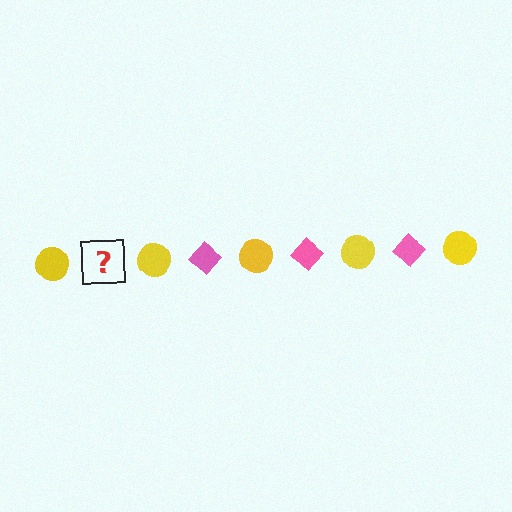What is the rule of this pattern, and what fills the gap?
The rule is that the pattern alternates between yellow circle and pink diamond. The gap should be filled with a pink diamond.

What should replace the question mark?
The question mark should be replaced with a pink diamond.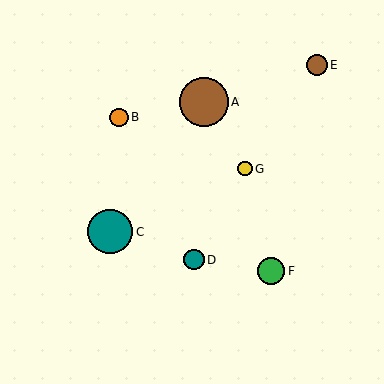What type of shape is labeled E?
Shape E is a brown circle.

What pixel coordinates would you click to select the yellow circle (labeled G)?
Click at (245, 169) to select the yellow circle G.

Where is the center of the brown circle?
The center of the brown circle is at (317, 65).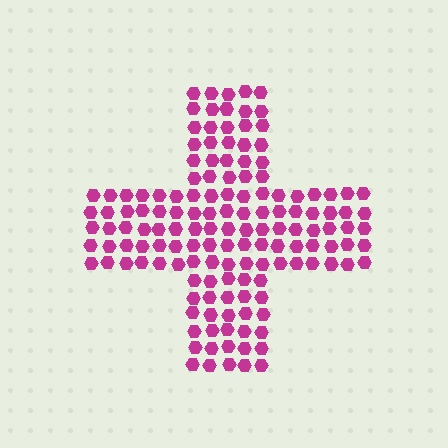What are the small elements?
The small elements are hexagons.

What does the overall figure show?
The overall figure shows a cross.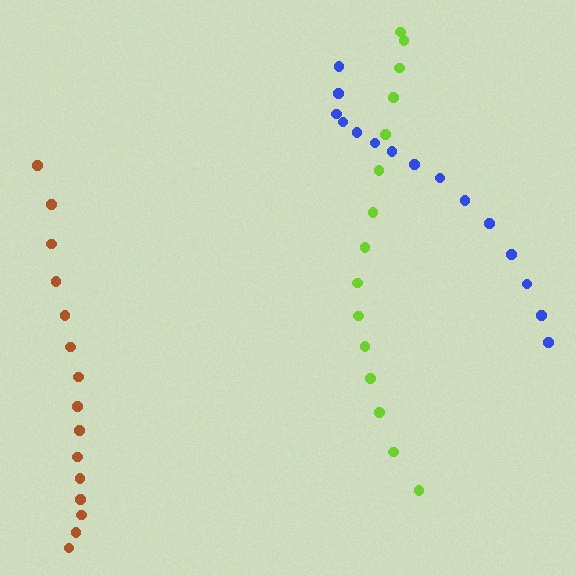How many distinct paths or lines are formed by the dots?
There are 3 distinct paths.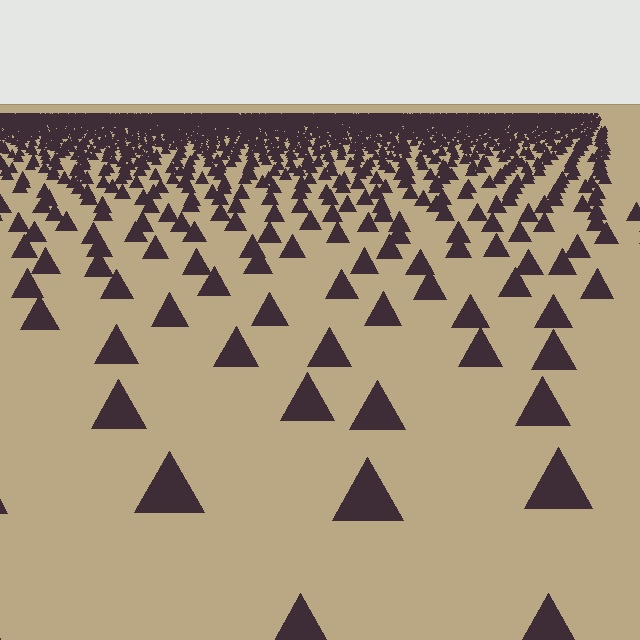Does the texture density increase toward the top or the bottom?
Density increases toward the top.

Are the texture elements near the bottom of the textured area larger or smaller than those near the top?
Larger. Near the bottom, elements are closer to the viewer and appear at a bigger on-screen size.